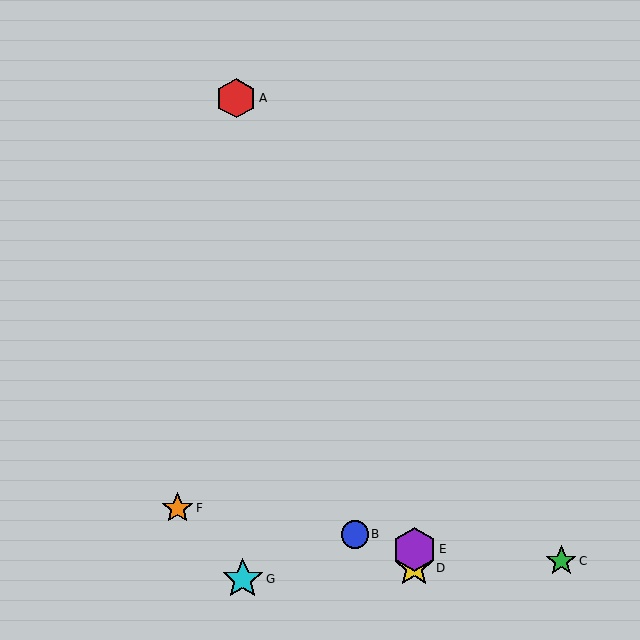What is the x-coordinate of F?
Object F is at x≈178.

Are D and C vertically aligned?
No, D is at x≈414 and C is at x≈561.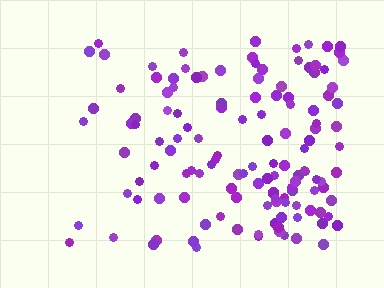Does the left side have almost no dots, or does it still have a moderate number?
Still a moderate number, just noticeably fewer than the right.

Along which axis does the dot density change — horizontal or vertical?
Horizontal.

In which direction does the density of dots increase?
From left to right, with the right side densest.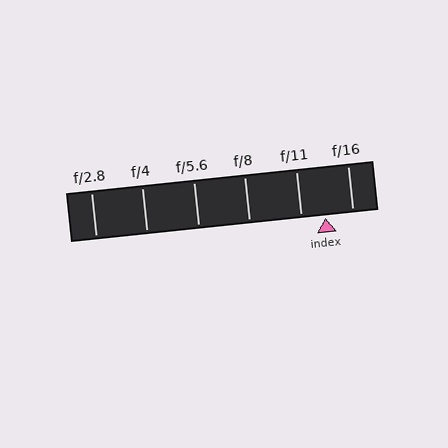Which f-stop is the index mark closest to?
The index mark is closest to f/11.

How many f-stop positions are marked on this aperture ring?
There are 6 f-stop positions marked.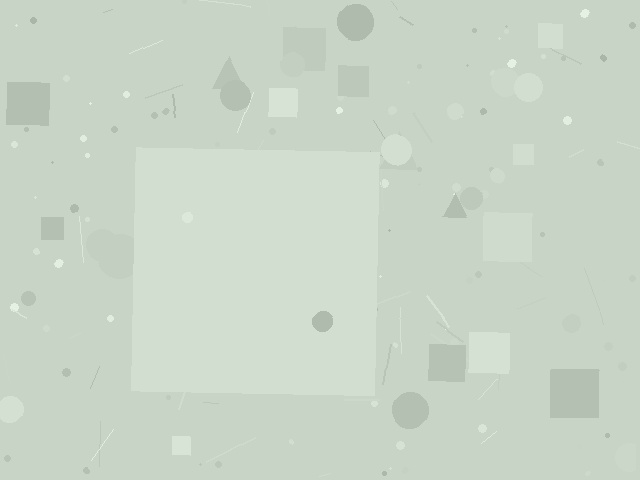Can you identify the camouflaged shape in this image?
The camouflaged shape is a square.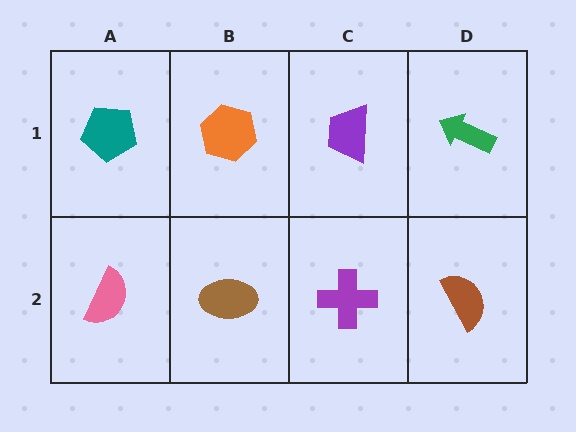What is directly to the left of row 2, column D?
A purple cross.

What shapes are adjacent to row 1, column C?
A purple cross (row 2, column C), an orange hexagon (row 1, column B), a green arrow (row 1, column D).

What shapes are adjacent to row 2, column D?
A green arrow (row 1, column D), a purple cross (row 2, column C).